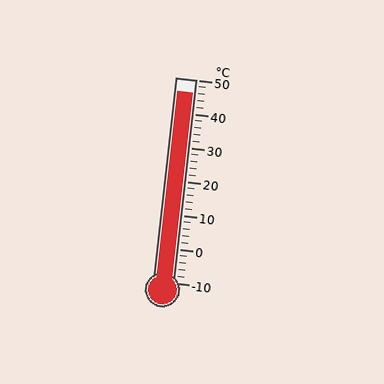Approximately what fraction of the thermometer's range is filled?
The thermometer is filled to approximately 95% of its range.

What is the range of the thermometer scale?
The thermometer scale ranges from -10°C to 50°C.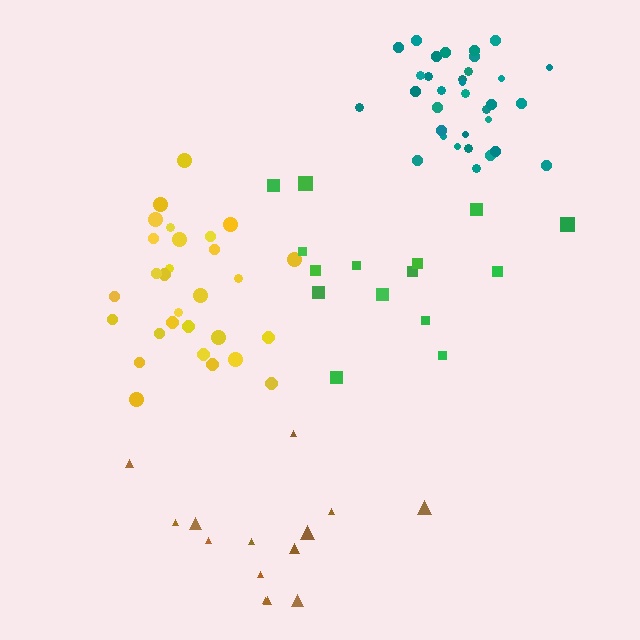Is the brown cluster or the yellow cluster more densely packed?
Yellow.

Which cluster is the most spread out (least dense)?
Green.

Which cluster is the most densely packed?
Yellow.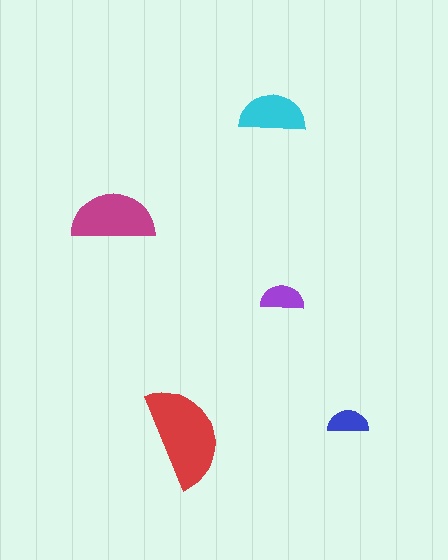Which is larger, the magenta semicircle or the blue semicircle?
The magenta one.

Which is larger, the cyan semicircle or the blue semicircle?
The cyan one.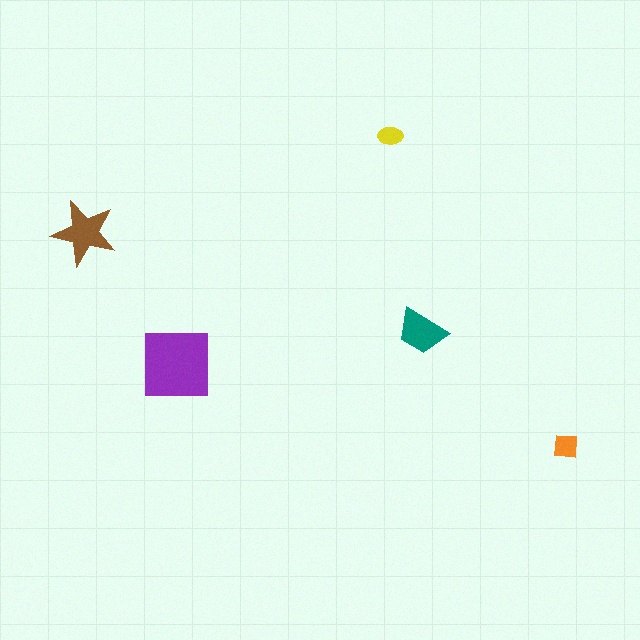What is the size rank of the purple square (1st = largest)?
1st.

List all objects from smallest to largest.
The yellow ellipse, the orange square, the teal trapezoid, the brown star, the purple square.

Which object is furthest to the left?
The brown star is leftmost.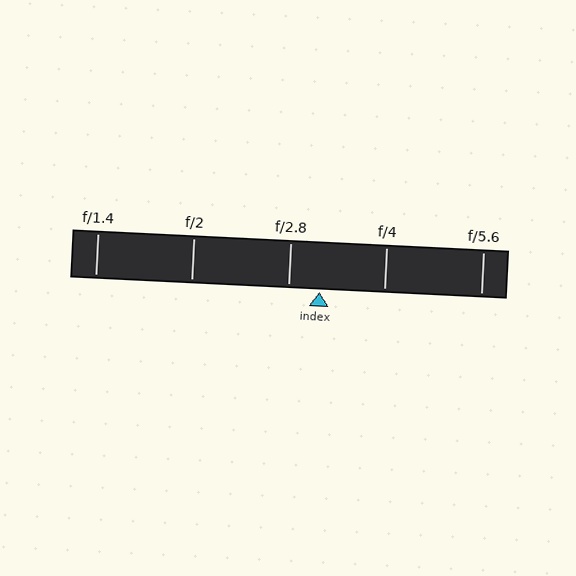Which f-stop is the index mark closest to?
The index mark is closest to f/2.8.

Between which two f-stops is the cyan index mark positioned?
The index mark is between f/2.8 and f/4.